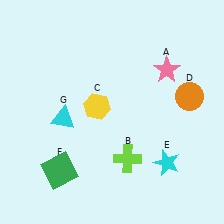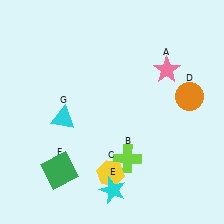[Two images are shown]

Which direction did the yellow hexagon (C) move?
The yellow hexagon (C) moved down.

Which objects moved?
The objects that moved are: the yellow hexagon (C), the cyan star (E).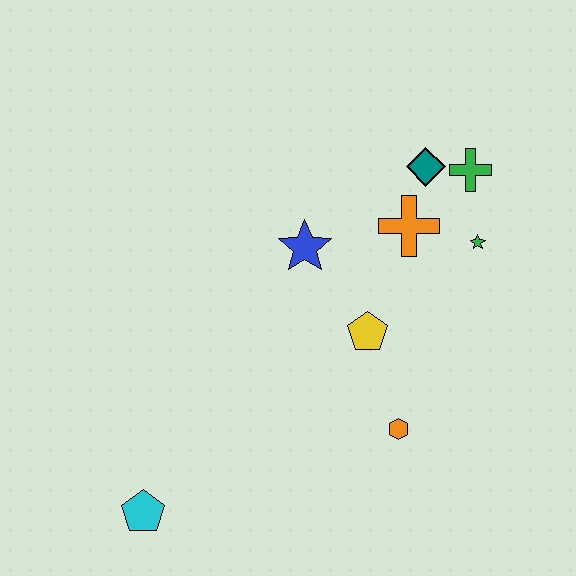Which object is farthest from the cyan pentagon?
The green cross is farthest from the cyan pentagon.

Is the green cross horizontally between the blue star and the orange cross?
No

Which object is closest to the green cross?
The teal diamond is closest to the green cross.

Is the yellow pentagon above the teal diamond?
No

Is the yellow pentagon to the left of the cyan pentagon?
No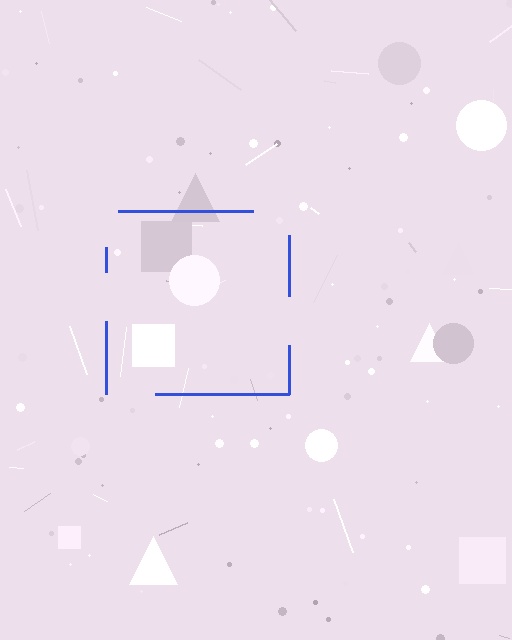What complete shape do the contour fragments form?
The contour fragments form a square.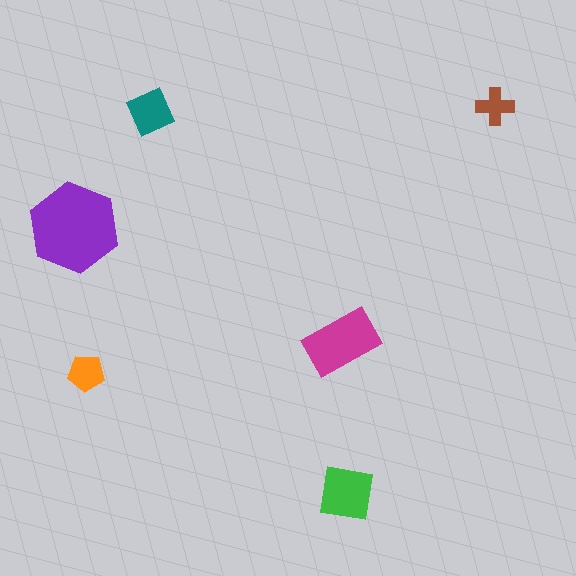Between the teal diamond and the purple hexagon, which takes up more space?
The purple hexagon.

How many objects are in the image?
There are 6 objects in the image.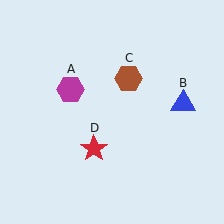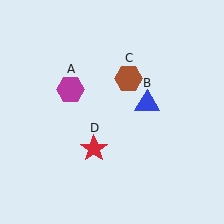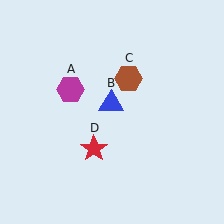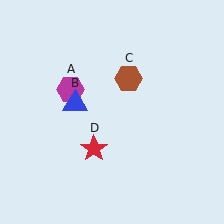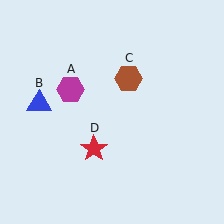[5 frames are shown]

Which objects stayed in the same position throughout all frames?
Magenta hexagon (object A) and brown hexagon (object C) and red star (object D) remained stationary.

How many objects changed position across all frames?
1 object changed position: blue triangle (object B).